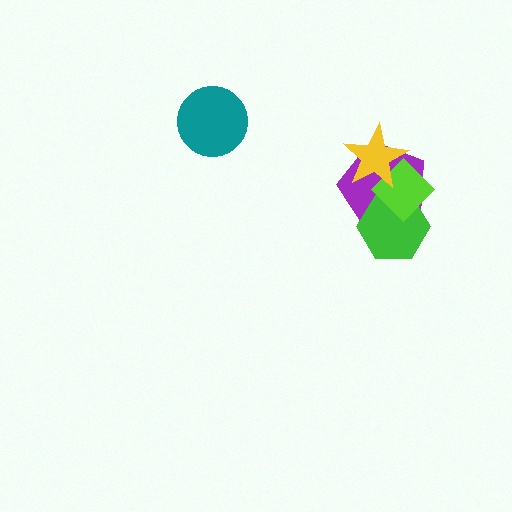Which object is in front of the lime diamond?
The yellow star is in front of the lime diamond.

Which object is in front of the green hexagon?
The lime diamond is in front of the green hexagon.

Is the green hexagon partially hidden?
Yes, it is partially covered by another shape.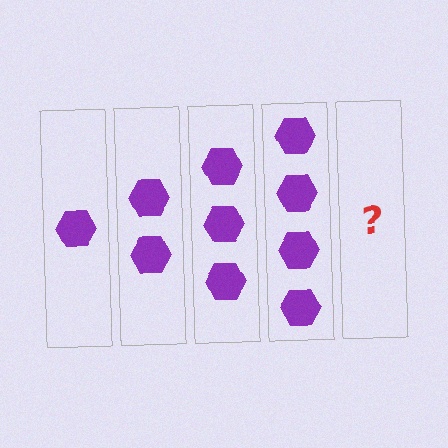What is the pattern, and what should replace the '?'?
The pattern is that each step adds one more hexagon. The '?' should be 5 hexagons.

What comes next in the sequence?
The next element should be 5 hexagons.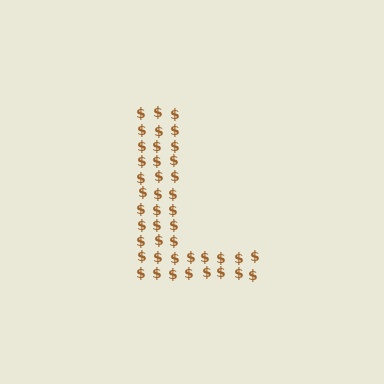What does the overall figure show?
The overall figure shows the letter L.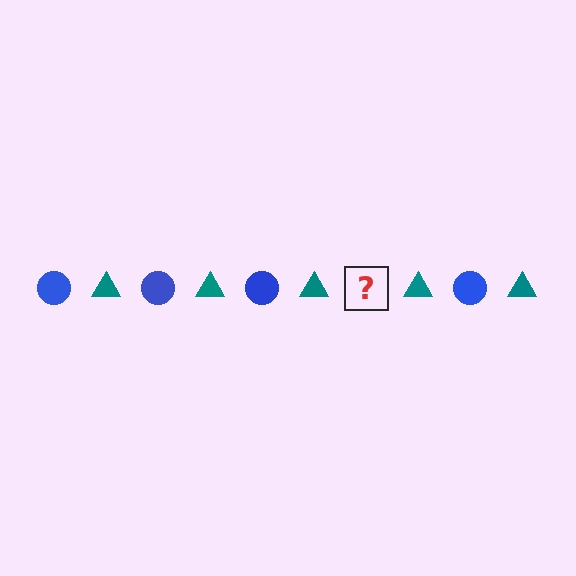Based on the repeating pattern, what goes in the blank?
The blank should be a blue circle.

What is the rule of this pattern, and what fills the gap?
The rule is that the pattern alternates between blue circle and teal triangle. The gap should be filled with a blue circle.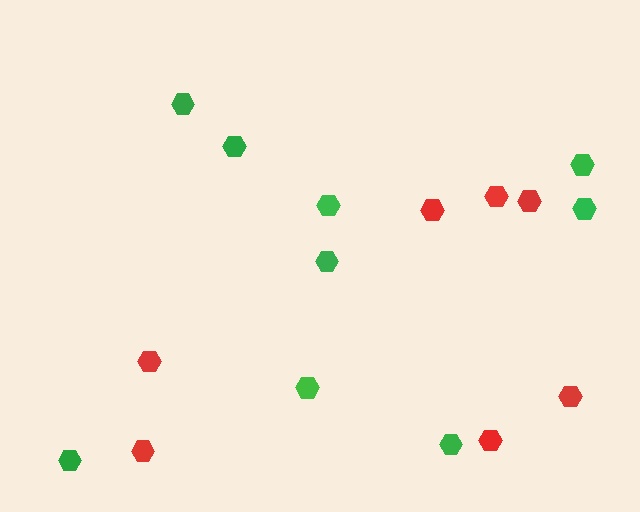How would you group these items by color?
There are 2 groups: one group of red hexagons (7) and one group of green hexagons (9).